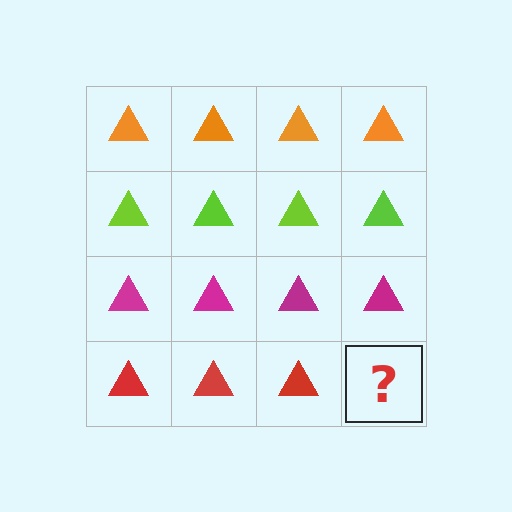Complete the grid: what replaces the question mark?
The question mark should be replaced with a red triangle.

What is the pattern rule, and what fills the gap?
The rule is that each row has a consistent color. The gap should be filled with a red triangle.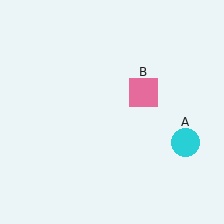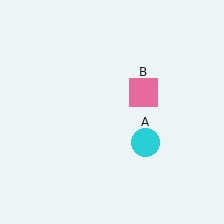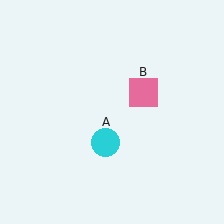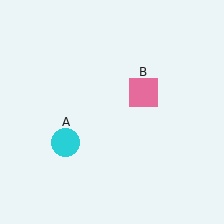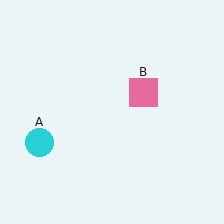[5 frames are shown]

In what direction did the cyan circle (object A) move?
The cyan circle (object A) moved left.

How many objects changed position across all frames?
1 object changed position: cyan circle (object A).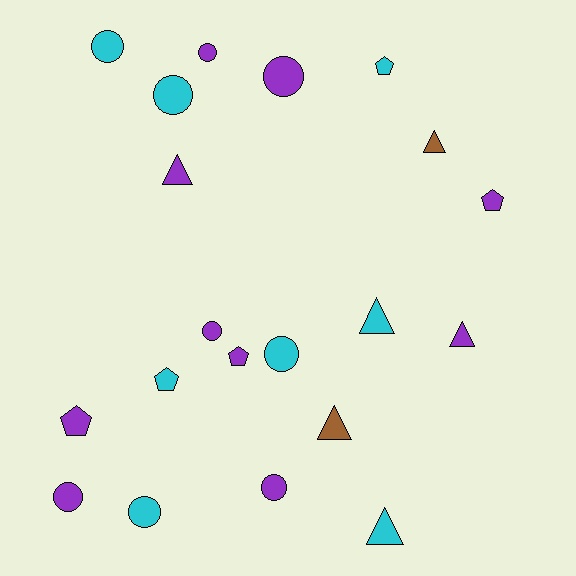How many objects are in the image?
There are 20 objects.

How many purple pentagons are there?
There are 3 purple pentagons.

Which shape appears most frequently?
Circle, with 9 objects.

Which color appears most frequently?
Purple, with 10 objects.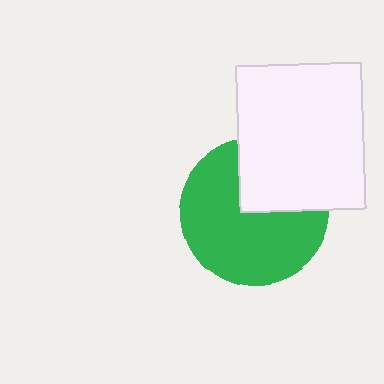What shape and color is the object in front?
The object in front is a white rectangle.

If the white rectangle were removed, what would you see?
You would see the complete green circle.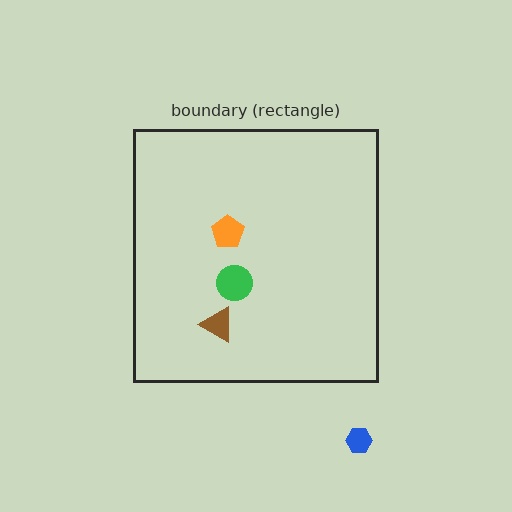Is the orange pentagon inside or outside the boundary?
Inside.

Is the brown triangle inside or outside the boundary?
Inside.